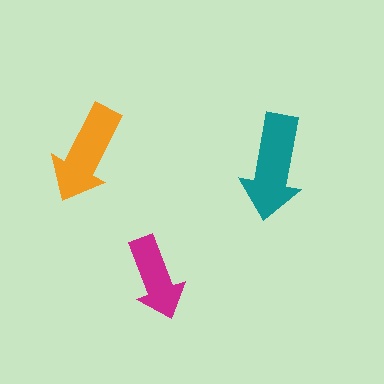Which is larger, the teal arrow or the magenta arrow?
The teal one.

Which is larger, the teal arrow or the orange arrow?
The teal one.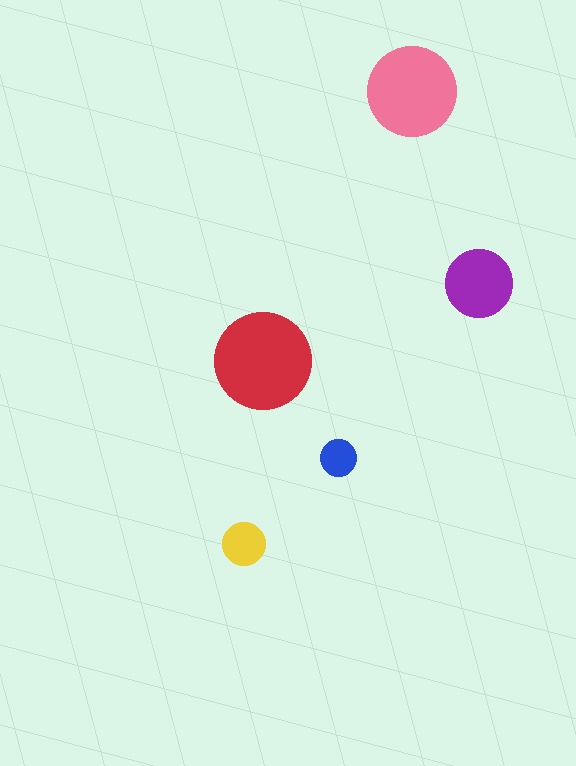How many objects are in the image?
There are 5 objects in the image.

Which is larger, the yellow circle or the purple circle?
The purple one.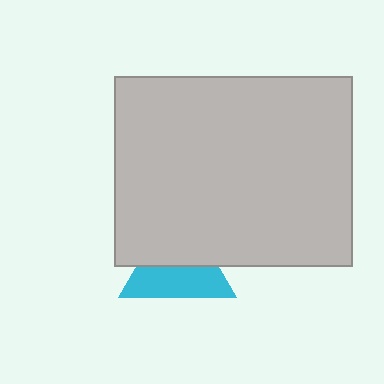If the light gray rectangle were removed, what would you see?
You would see the complete cyan triangle.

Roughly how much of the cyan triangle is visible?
About half of it is visible (roughly 50%).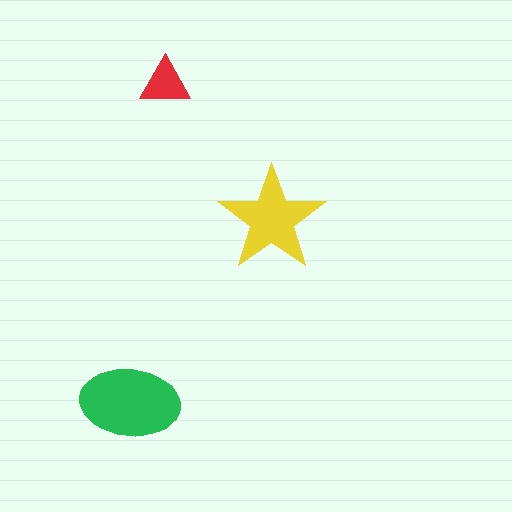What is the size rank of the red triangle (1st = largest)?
3rd.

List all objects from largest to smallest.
The green ellipse, the yellow star, the red triangle.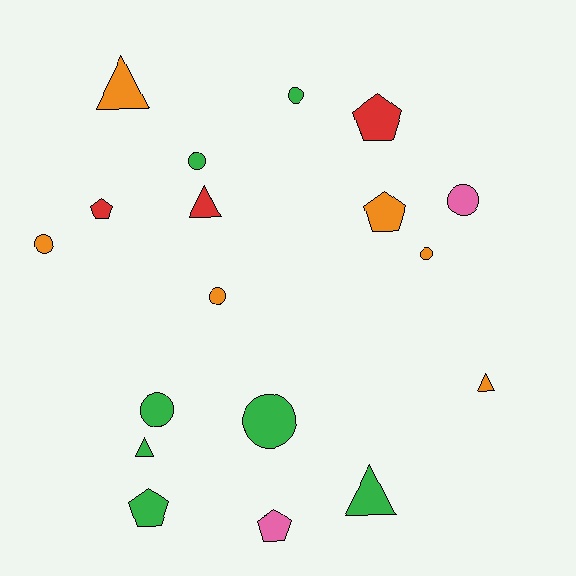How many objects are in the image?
There are 18 objects.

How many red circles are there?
There are no red circles.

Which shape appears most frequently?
Circle, with 8 objects.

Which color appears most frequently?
Green, with 7 objects.